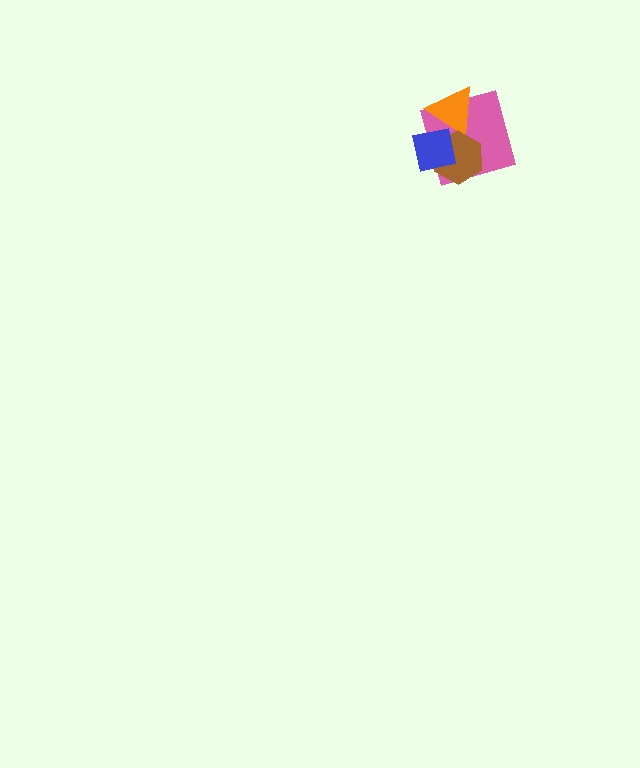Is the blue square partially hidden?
No, no other shape covers it.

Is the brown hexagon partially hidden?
Yes, it is partially covered by another shape.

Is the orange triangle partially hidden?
Yes, it is partially covered by another shape.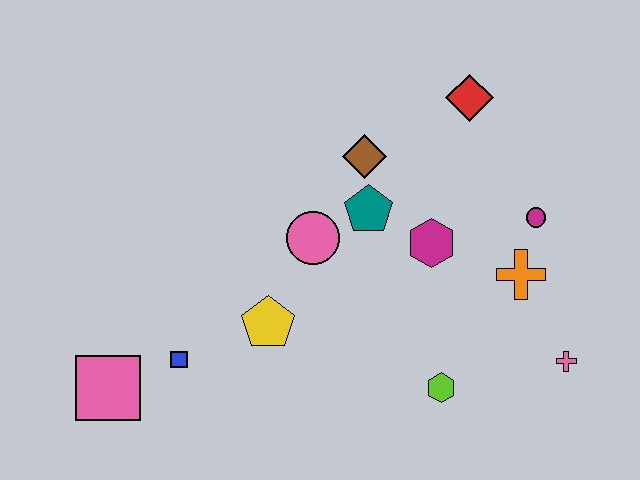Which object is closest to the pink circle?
The teal pentagon is closest to the pink circle.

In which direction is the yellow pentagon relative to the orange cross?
The yellow pentagon is to the left of the orange cross.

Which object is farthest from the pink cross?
The pink square is farthest from the pink cross.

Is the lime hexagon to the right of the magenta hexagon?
Yes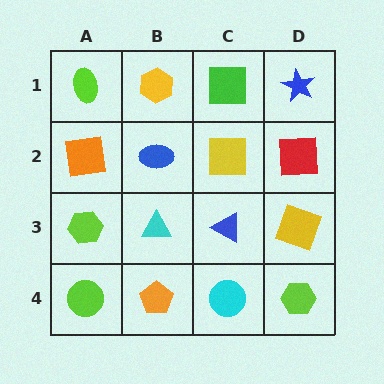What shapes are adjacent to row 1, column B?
A blue ellipse (row 2, column B), a lime ellipse (row 1, column A), a green square (row 1, column C).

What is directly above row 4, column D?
A yellow square.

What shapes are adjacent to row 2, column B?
A yellow hexagon (row 1, column B), a cyan triangle (row 3, column B), an orange square (row 2, column A), a yellow square (row 2, column C).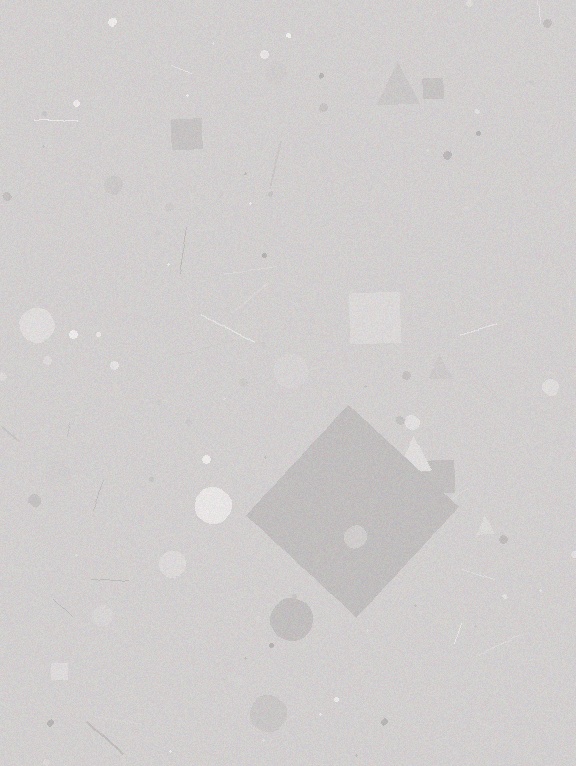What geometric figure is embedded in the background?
A diamond is embedded in the background.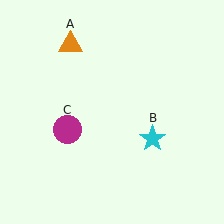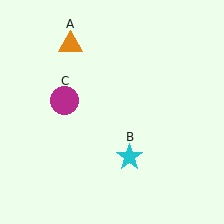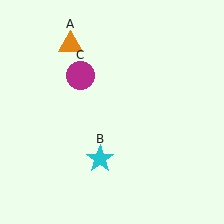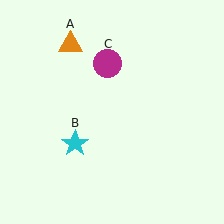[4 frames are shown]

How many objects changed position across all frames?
2 objects changed position: cyan star (object B), magenta circle (object C).